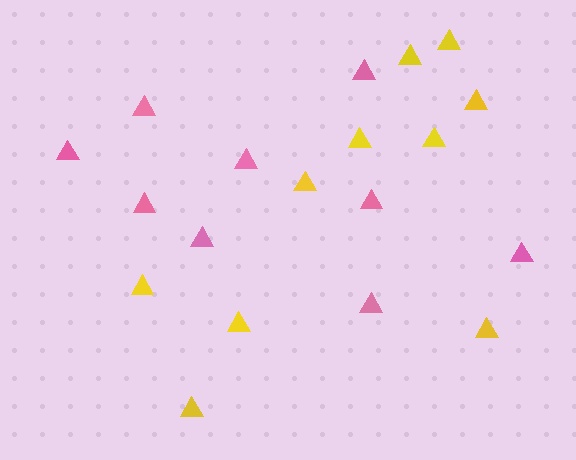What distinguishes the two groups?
There are 2 groups: one group of yellow triangles (10) and one group of pink triangles (9).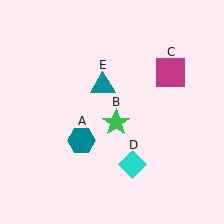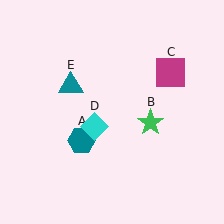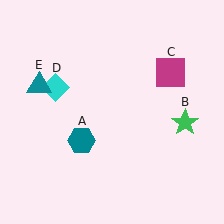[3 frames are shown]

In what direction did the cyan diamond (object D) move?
The cyan diamond (object D) moved up and to the left.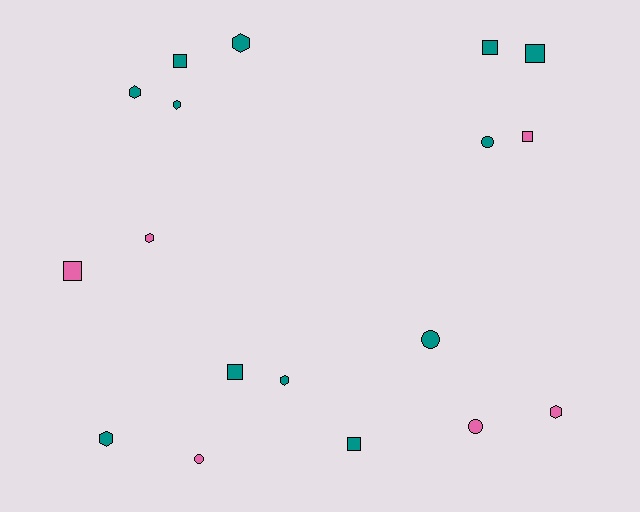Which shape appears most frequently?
Hexagon, with 7 objects.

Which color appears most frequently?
Teal, with 12 objects.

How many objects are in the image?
There are 18 objects.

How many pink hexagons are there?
There are 2 pink hexagons.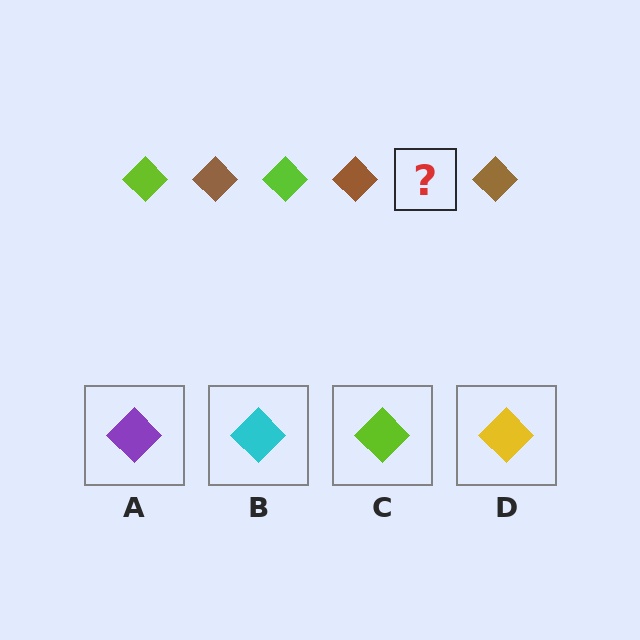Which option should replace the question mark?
Option C.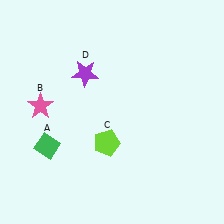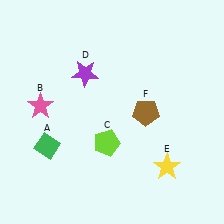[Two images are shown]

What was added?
A yellow star (E), a brown pentagon (F) were added in Image 2.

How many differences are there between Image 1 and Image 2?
There are 2 differences between the two images.